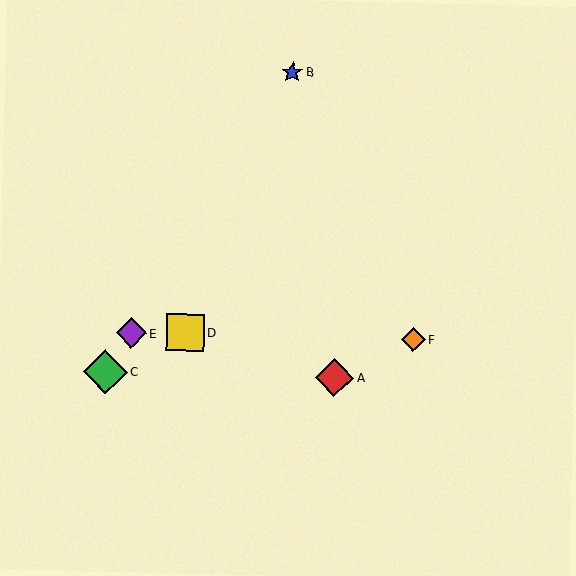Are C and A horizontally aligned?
Yes, both are at y≈372.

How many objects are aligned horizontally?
2 objects (A, C) are aligned horizontally.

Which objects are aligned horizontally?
Objects A, C are aligned horizontally.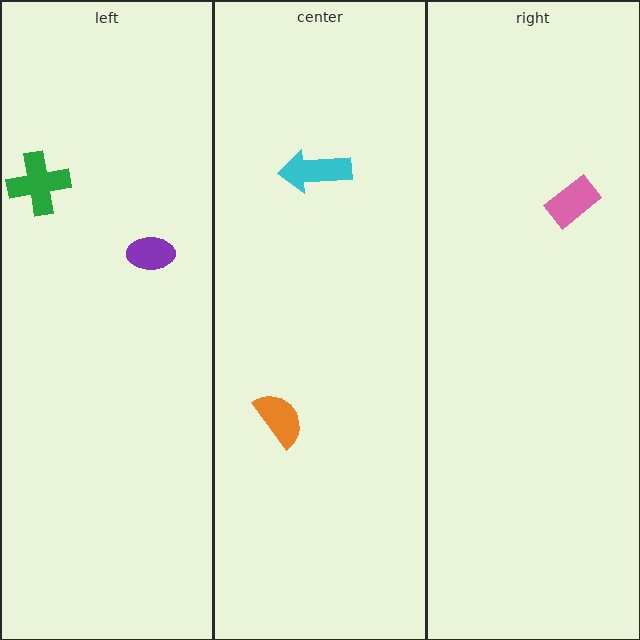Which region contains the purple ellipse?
The left region.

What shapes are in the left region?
The purple ellipse, the green cross.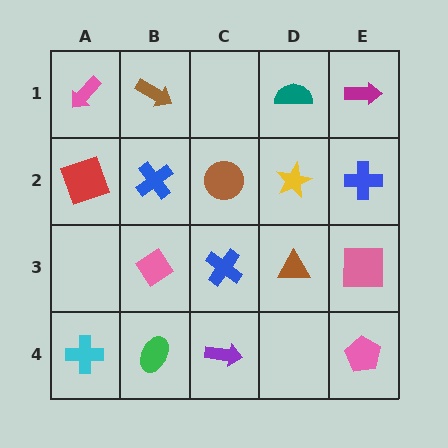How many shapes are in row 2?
5 shapes.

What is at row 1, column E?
A magenta arrow.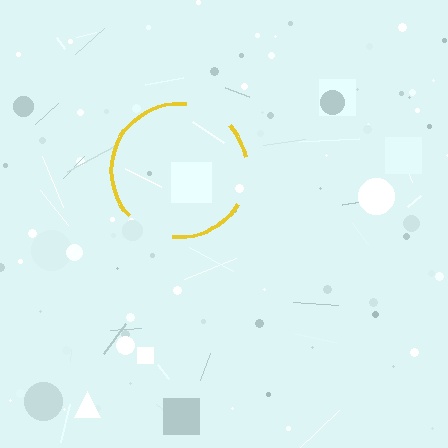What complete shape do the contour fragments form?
The contour fragments form a circle.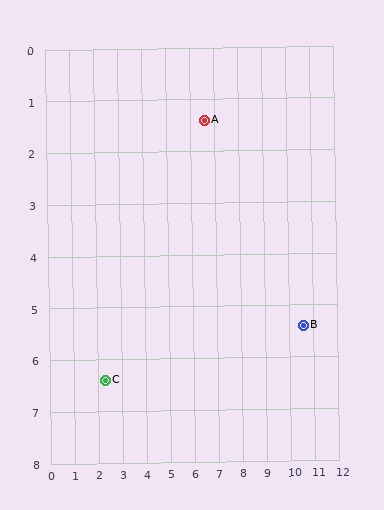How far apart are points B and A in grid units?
Points B and A are about 5.7 grid units apart.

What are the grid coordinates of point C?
Point C is at approximately (2.3, 6.4).